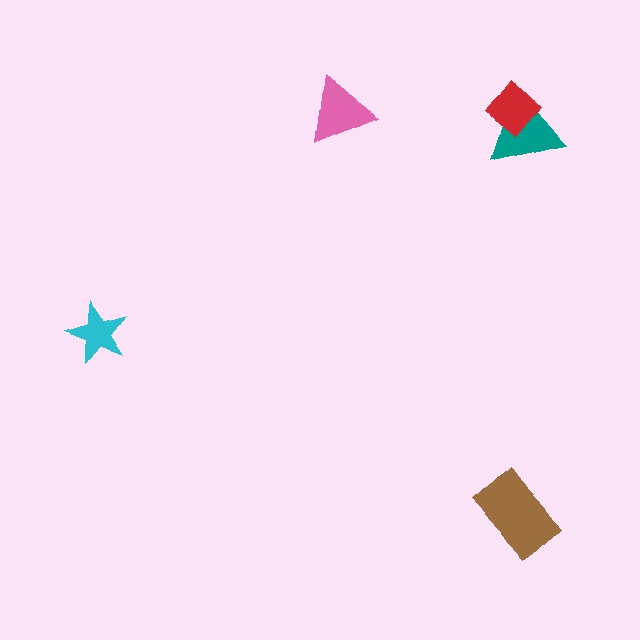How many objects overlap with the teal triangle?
1 object overlaps with the teal triangle.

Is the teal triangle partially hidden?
Yes, it is partially covered by another shape.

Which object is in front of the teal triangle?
The red diamond is in front of the teal triangle.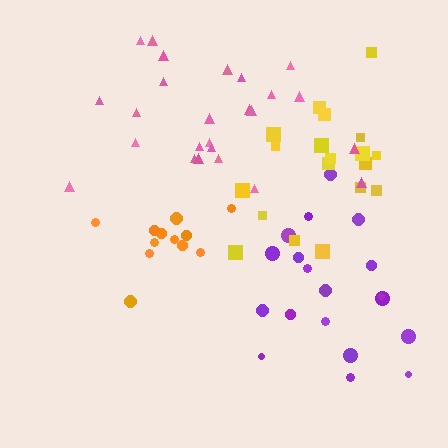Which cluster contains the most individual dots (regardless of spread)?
Pink (25).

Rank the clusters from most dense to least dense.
orange, yellow, purple, pink.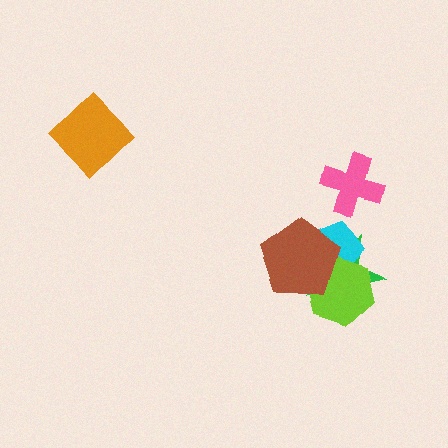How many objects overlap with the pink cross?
0 objects overlap with the pink cross.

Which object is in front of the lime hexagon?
The brown pentagon is in front of the lime hexagon.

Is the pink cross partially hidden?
No, no other shape covers it.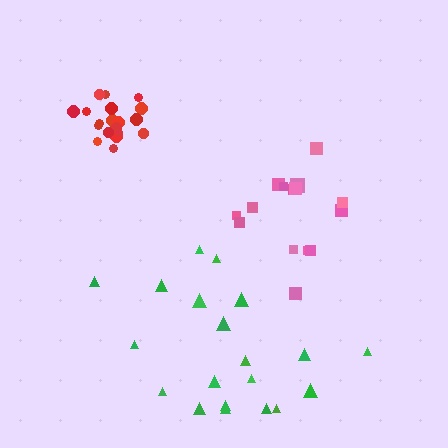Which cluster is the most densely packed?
Red.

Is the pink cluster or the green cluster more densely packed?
Pink.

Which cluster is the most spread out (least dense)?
Green.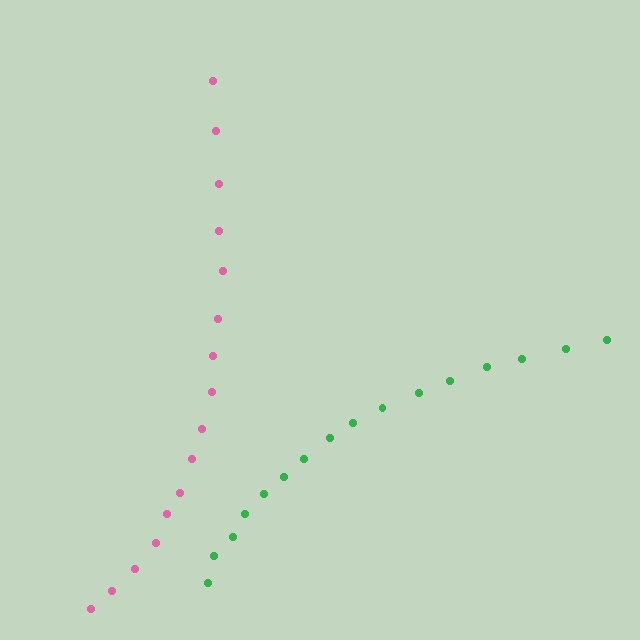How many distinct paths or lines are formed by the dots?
There are 2 distinct paths.